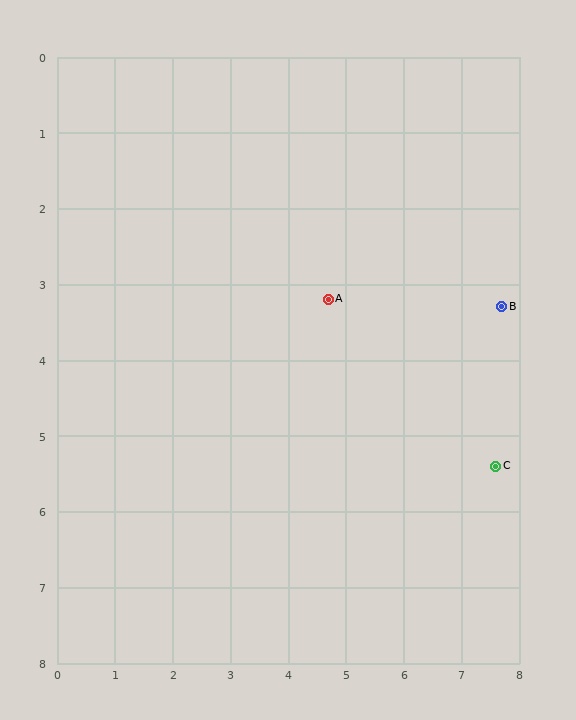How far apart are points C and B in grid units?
Points C and B are about 2.1 grid units apart.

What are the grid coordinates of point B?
Point B is at approximately (7.7, 3.3).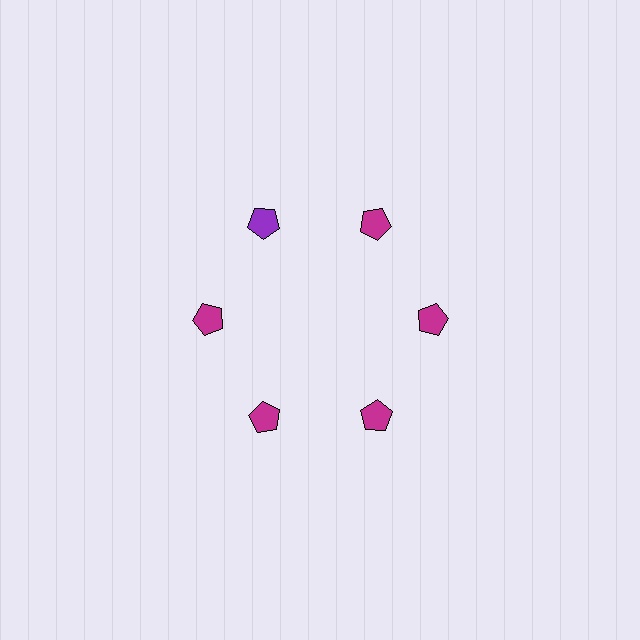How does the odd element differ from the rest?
It has a different color: purple instead of magenta.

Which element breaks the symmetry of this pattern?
The purple pentagon at roughly the 11 o'clock position breaks the symmetry. All other shapes are magenta pentagons.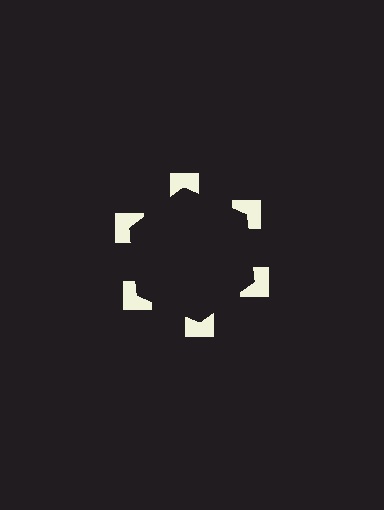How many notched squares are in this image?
There are 6 — one at each vertex of the illusory hexagon.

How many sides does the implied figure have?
6 sides.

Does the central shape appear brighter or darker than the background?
It typically appears slightly darker than the background, even though no actual brightness change is drawn.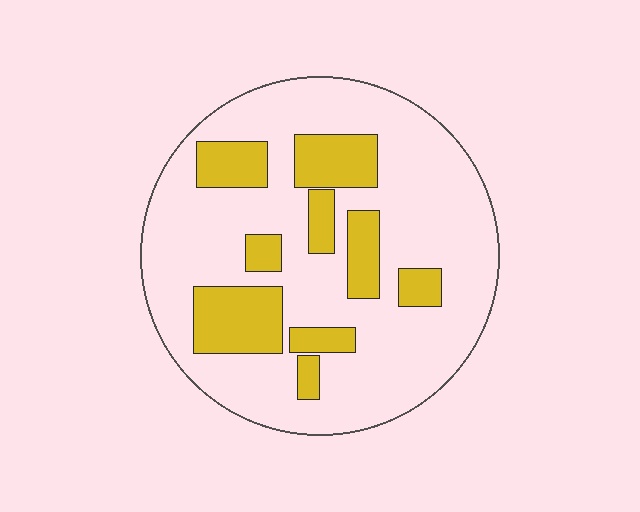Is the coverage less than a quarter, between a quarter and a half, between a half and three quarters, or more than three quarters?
Less than a quarter.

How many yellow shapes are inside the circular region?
9.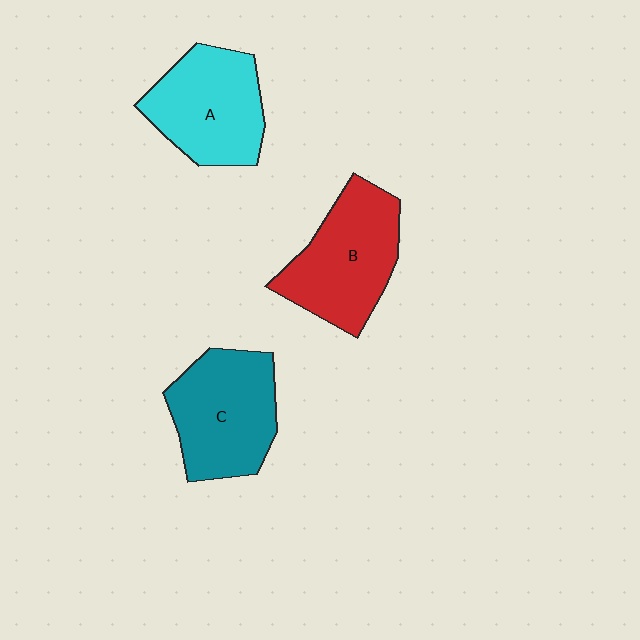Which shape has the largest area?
Shape B (red).